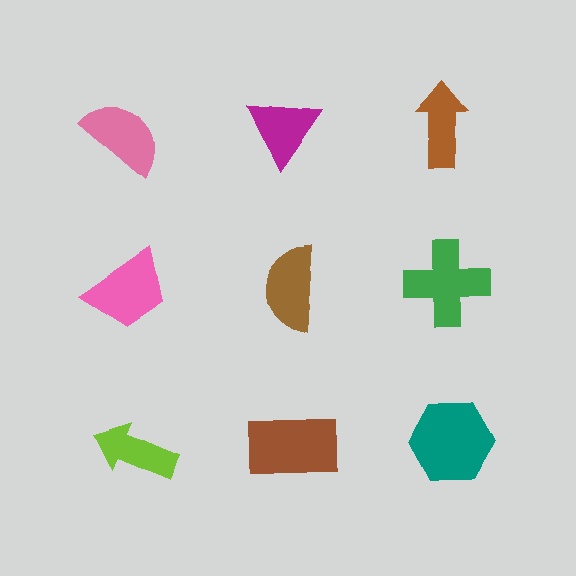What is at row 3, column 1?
A lime arrow.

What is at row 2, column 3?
A green cross.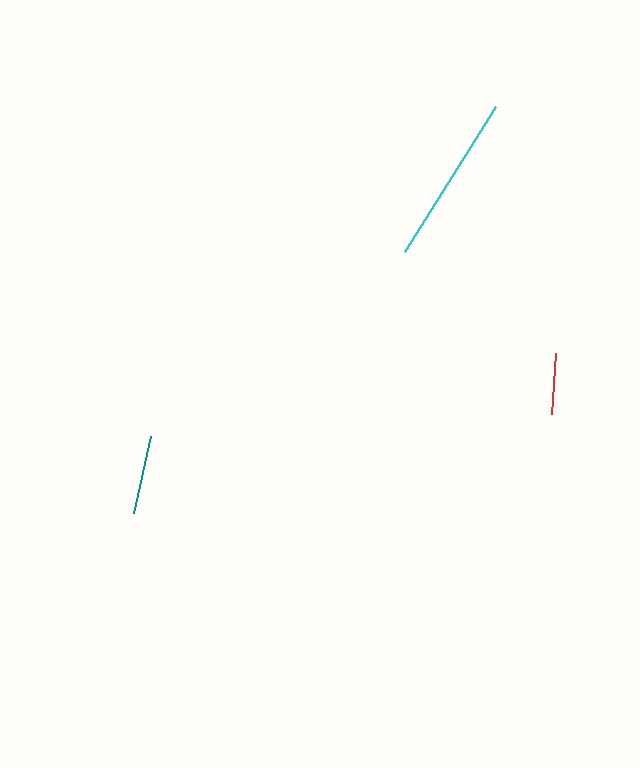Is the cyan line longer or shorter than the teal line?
The cyan line is longer than the teal line.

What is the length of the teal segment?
The teal segment is approximately 79 pixels long.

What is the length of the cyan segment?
The cyan segment is approximately 172 pixels long.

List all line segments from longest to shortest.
From longest to shortest: cyan, teal, red.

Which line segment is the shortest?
The red line is the shortest at approximately 61 pixels.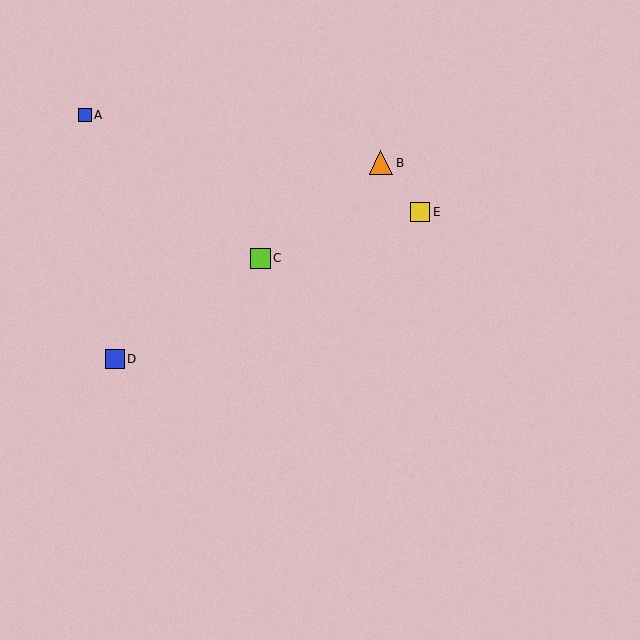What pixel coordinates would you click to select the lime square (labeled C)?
Click at (261, 258) to select the lime square C.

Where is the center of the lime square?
The center of the lime square is at (261, 258).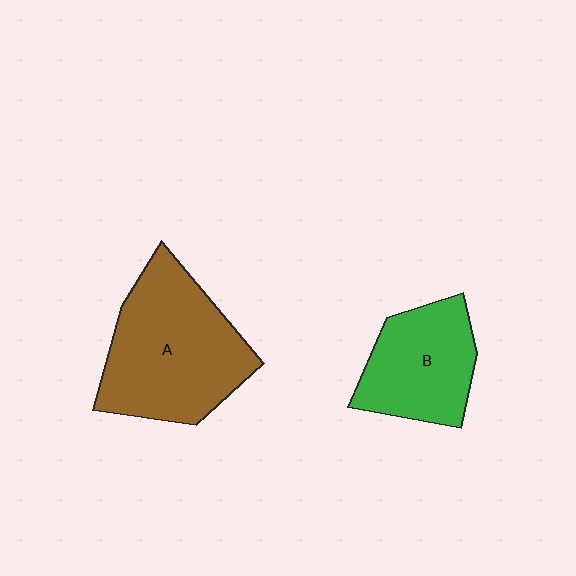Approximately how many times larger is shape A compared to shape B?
Approximately 1.5 times.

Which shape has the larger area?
Shape A (brown).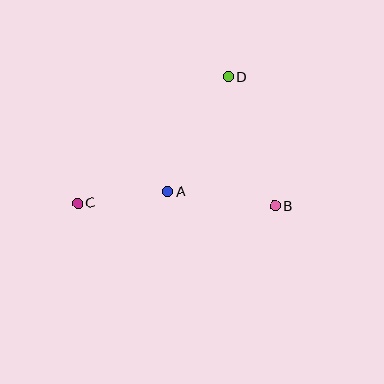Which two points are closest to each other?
Points A and C are closest to each other.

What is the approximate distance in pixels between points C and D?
The distance between C and D is approximately 197 pixels.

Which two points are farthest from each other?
Points B and C are farthest from each other.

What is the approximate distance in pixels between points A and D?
The distance between A and D is approximately 130 pixels.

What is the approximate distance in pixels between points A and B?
The distance between A and B is approximately 108 pixels.